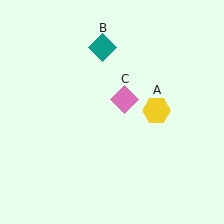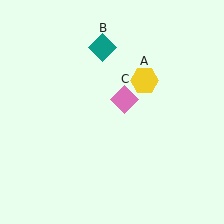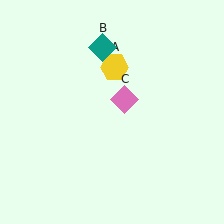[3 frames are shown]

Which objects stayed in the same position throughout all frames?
Teal diamond (object B) and pink diamond (object C) remained stationary.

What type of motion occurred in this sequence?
The yellow hexagon (object A) rotated counterclockwise around the center of the scene.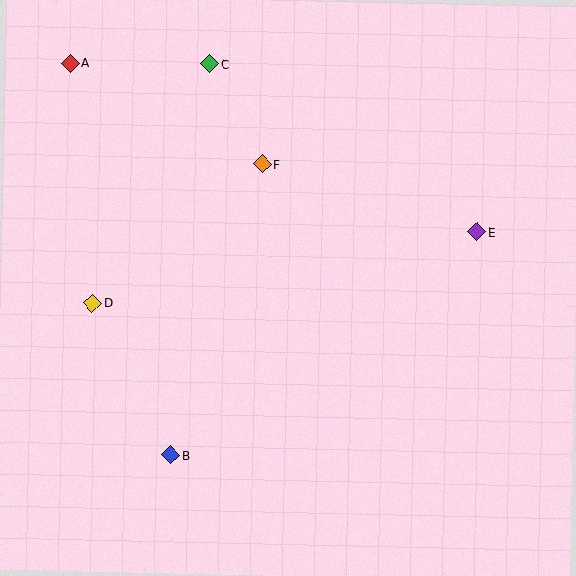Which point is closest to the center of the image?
Point F at (262, 164) is closest to the center.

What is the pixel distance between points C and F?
The distance between C and F is 113 pixels.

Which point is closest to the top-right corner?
Point E is closest to the top-right corner.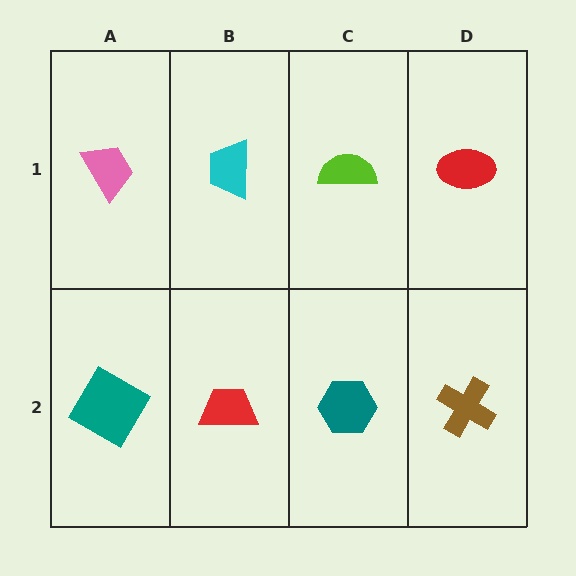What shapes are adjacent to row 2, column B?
A cyan trapezoid (row 1, column B), a teal diamond (row 2, column A), a teal hexagon (row 2, column C).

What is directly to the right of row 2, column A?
A red trapezoid.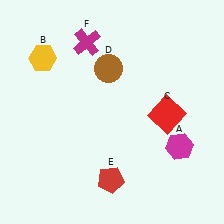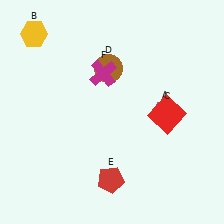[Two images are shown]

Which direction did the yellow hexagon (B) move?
The yellow hexagon (B) moved up.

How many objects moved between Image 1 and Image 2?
3 objects moved between the two images.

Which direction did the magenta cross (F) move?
The magenta cross (F) moved down.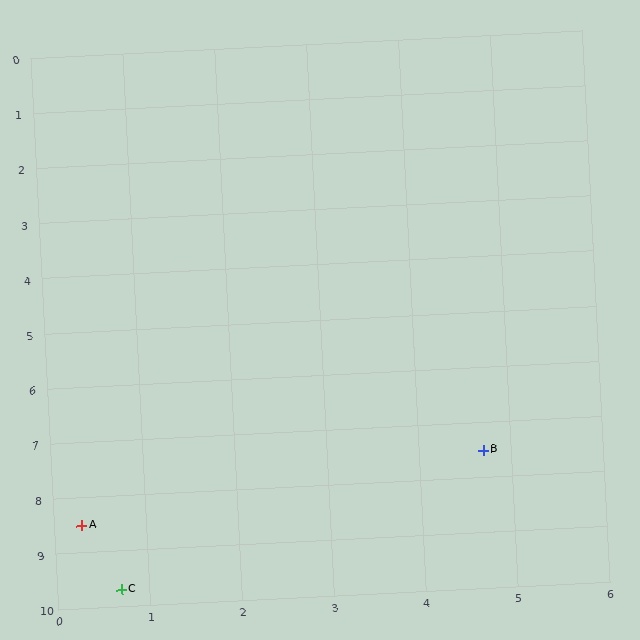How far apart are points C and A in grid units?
Points C and A are about 1.3 grid units apart.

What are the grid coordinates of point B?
Point B is at approximately (4.7, 7.5).